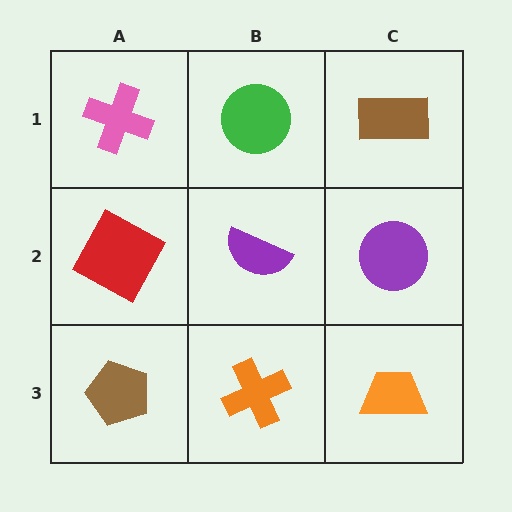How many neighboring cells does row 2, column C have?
3.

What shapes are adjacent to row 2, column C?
A brown rectangle (row 1, column C), an orange trapezoid (row 3, column C), a purple semicircle (row 2, column B).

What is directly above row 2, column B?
A green circle.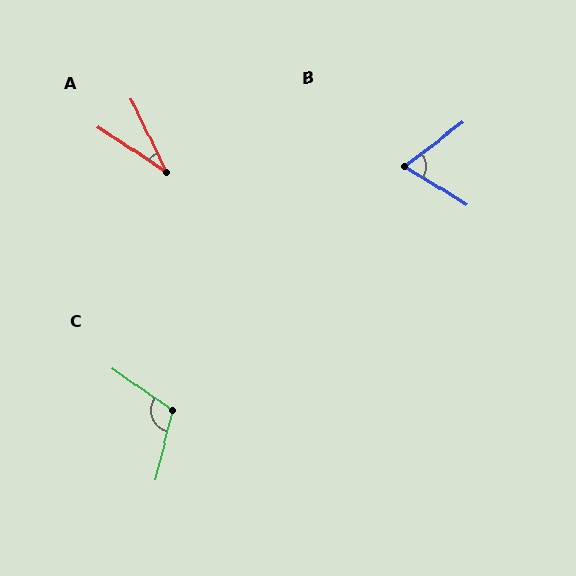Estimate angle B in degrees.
Approximately 68 degrees.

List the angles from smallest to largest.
A (31°), B (68°), C (111°).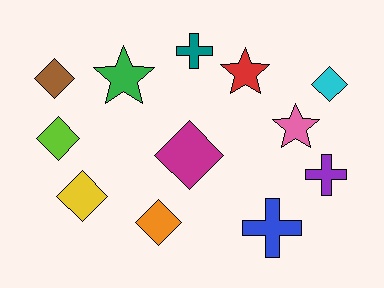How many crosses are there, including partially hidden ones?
There are 3 crosses.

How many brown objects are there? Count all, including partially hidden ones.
There is 1 brown object.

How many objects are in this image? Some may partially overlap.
There are 12 objects.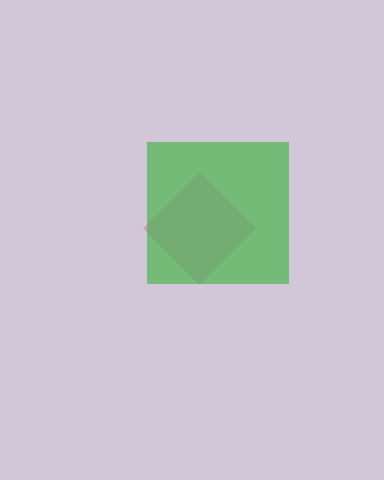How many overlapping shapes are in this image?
There are 2 overlapping shapes in the image.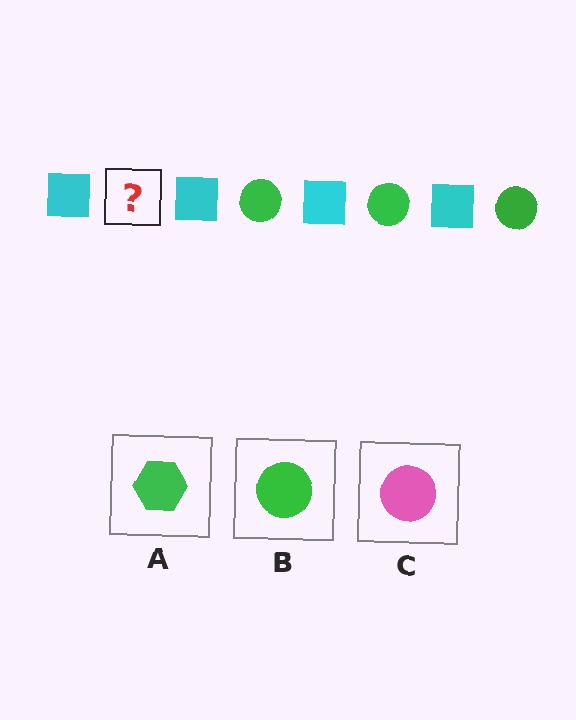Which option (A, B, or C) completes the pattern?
B.